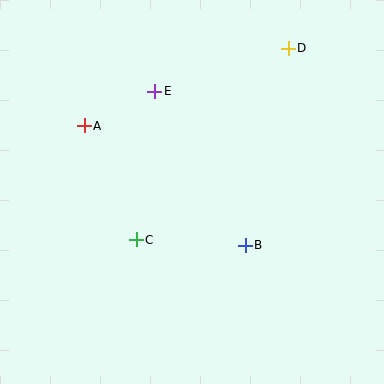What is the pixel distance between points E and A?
The distance between E and A is 79 pixels.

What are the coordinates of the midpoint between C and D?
The midpoint between C and D is at (212, 144).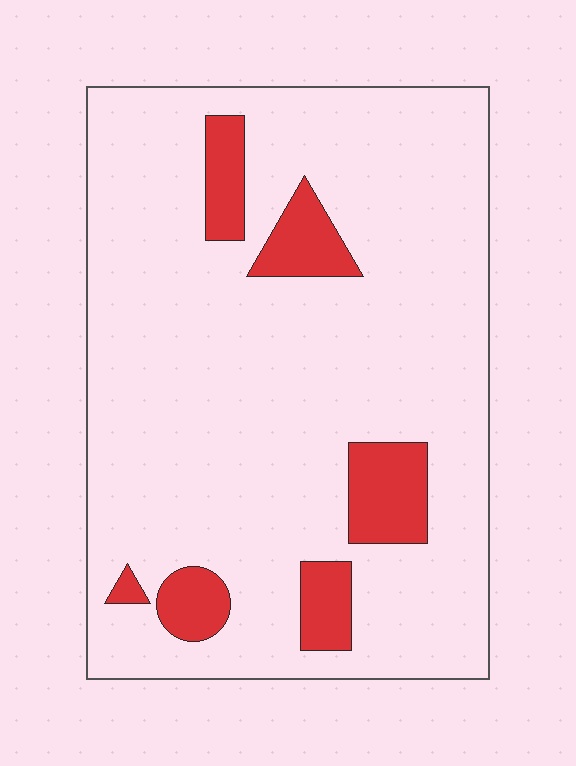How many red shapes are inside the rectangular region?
6.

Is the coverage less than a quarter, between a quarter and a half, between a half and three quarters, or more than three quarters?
Less than a quarter.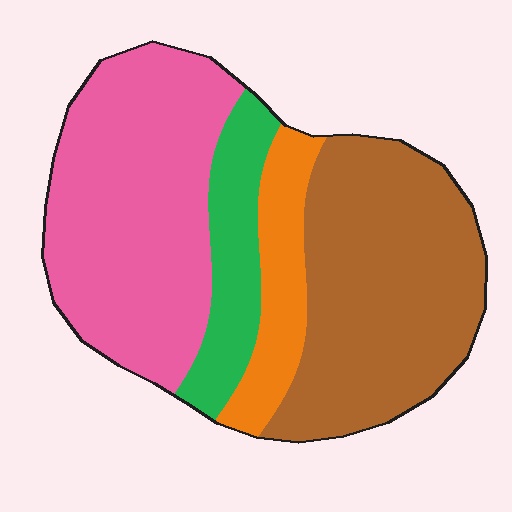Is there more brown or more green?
Brown.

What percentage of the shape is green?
Green takes up about one eighth (1/8) of the shape.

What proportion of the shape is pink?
Pink covers 39% of the shape.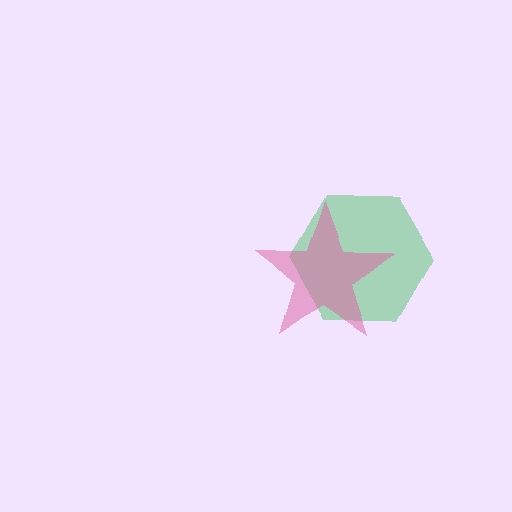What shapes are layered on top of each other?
The layered shapes are: a green hexagon, a pink star.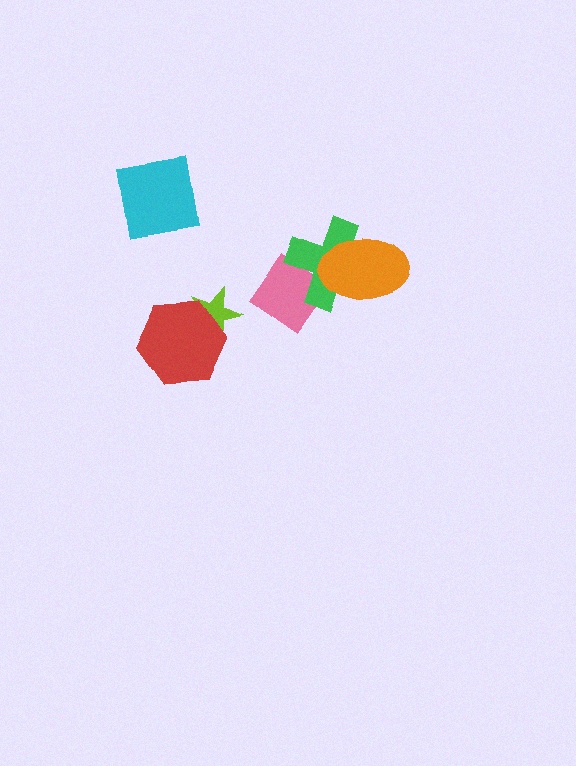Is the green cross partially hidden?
Yes, it is partially covered by another shape.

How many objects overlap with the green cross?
2 objects overlap with the green cross.